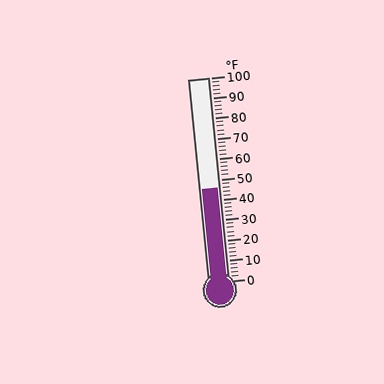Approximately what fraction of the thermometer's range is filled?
The thermometer is filled to approximately 45% of its range.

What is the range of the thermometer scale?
The thermometer scale ranges from 0°F to 100°F.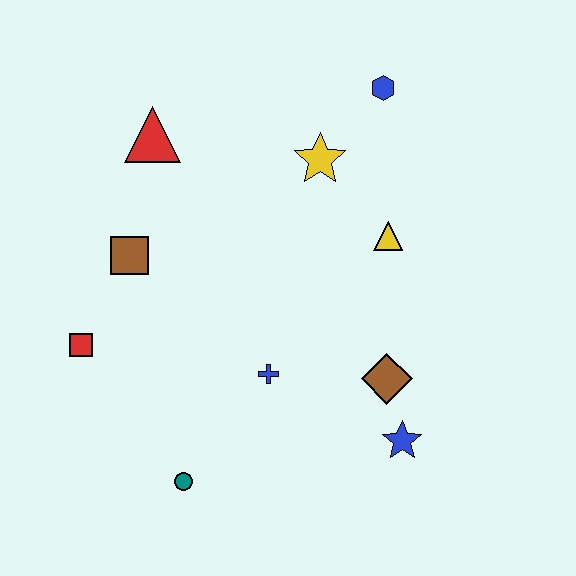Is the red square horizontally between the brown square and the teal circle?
No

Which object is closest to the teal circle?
The blue cross is closest to the teal circle.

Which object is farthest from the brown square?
The blue star is farthest from the brown square.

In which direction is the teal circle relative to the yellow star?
The teal circle is below the yellow star.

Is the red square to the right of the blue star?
No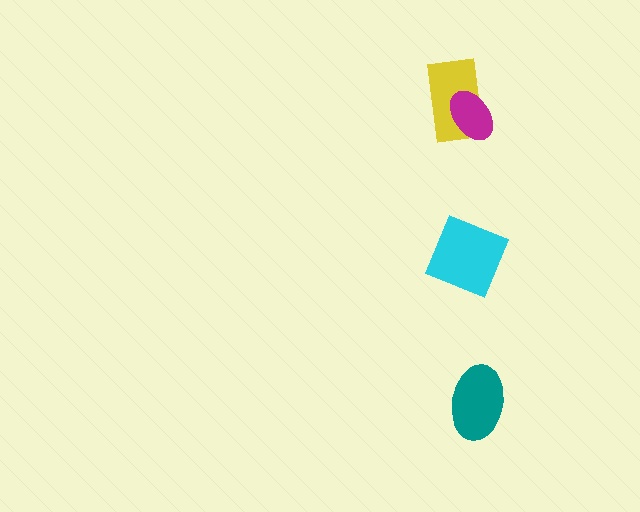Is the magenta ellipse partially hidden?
No, no other shape covers it.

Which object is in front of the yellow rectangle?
The magenta ellipse is in front of the yellow rectangle.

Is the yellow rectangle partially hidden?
Yes, it is partially covered by another shape.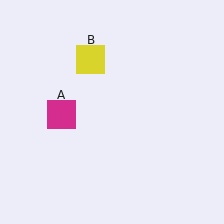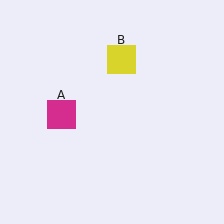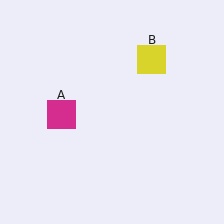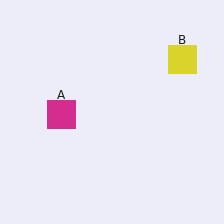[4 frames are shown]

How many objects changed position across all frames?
1 object changed position: yellow square (object B).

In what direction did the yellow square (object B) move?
The yellow square (object B) moved right.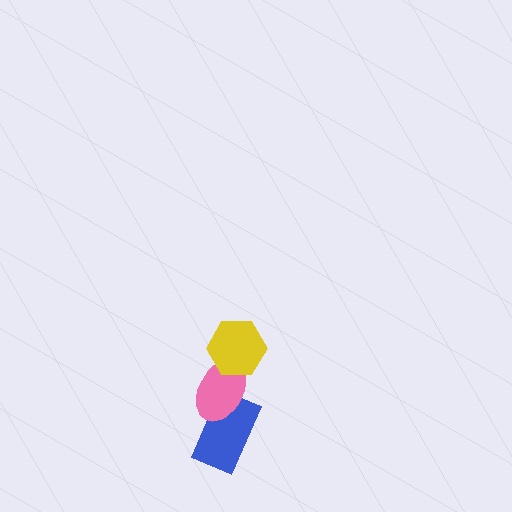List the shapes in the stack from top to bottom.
From top to bottom: the yellow hexagon, the pink ellipse, the blue rectangle.